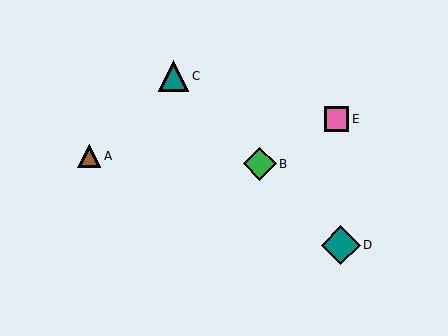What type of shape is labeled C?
Shape C is a teal triangle.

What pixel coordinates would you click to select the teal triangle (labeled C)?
Click at (174, 76) to select the teal triangle C.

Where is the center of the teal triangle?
The center of the teal triangle is at (174, 76).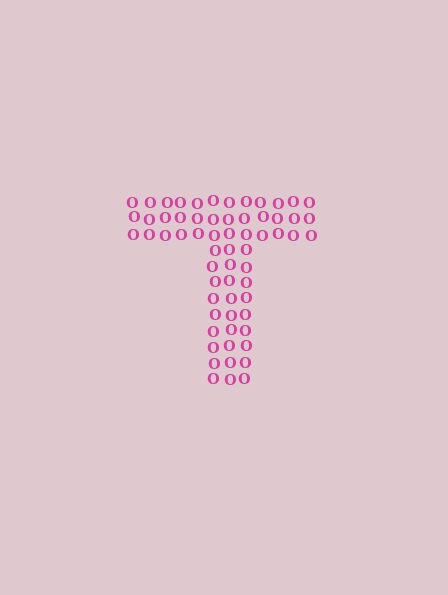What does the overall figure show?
The overall figure shows the letter T.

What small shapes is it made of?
It is made of small letter O's.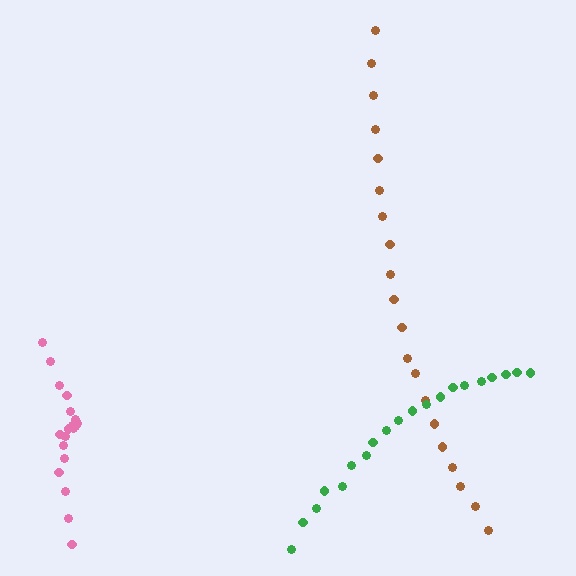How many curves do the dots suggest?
There are 3 distinct paths.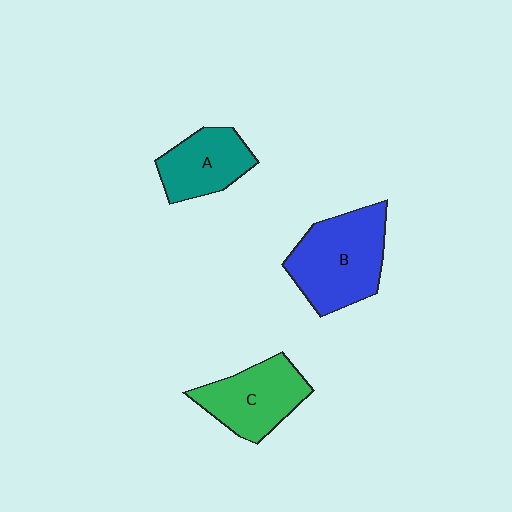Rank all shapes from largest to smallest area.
From largest to smallest: B (blue), C (green), A (teal).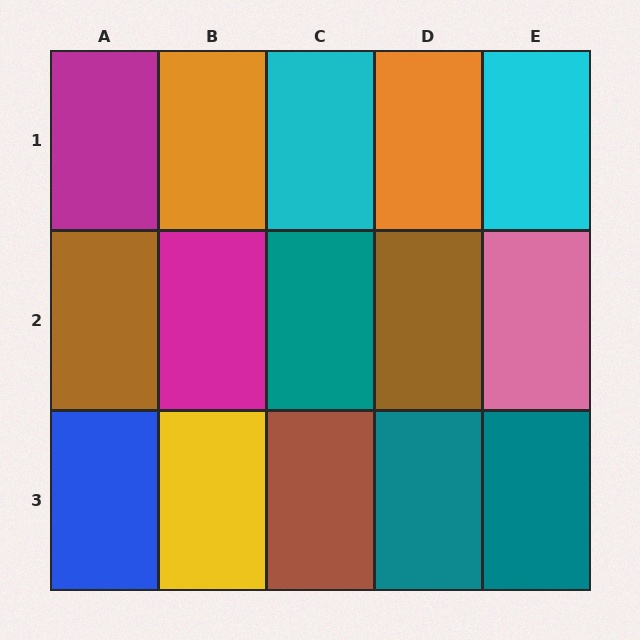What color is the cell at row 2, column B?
Magenta.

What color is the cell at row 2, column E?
Pink.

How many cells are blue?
1 cell is blue.